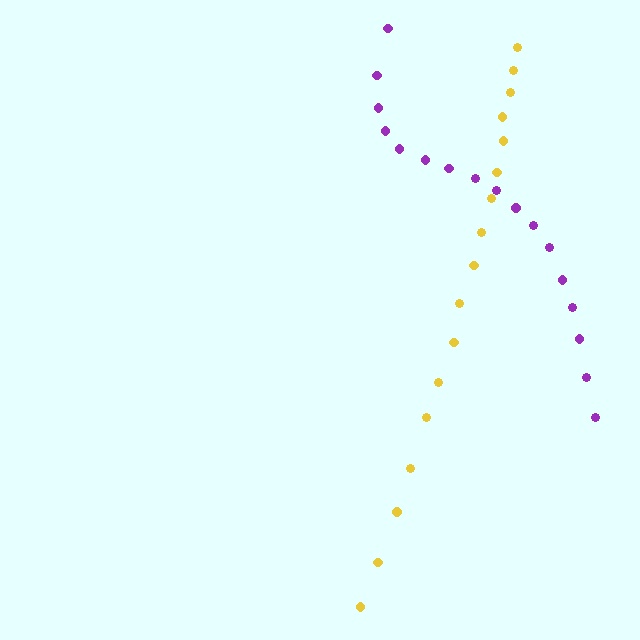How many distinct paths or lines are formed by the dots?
There are 2 distinct paths.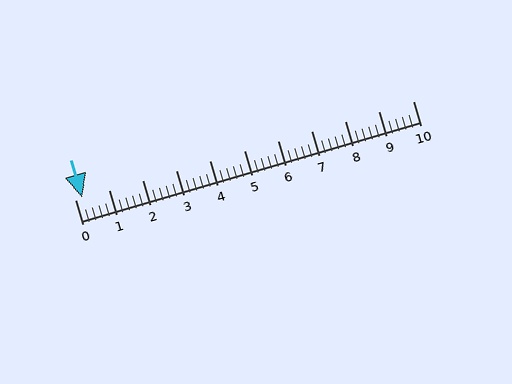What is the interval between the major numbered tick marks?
The major tick marks are spaced 1 units apart.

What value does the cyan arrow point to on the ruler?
The cyan arrow points to approximately 0.2.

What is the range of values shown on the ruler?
The ruler shows values from 0 to 10.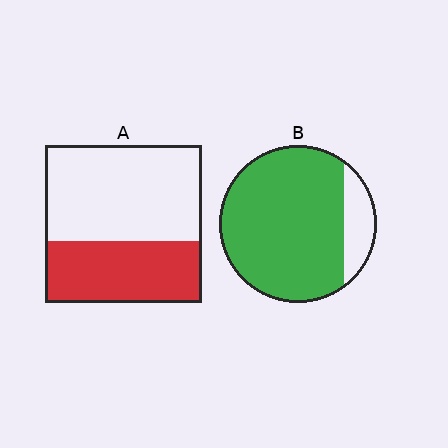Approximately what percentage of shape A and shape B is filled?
A is approximately 40% and B is approximately 85%.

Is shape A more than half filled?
No.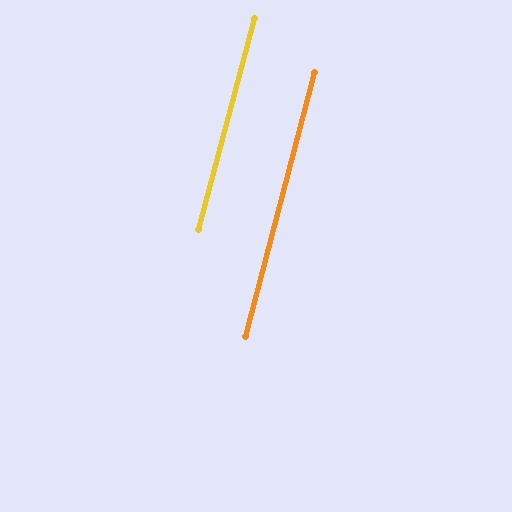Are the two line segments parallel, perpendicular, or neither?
Parallel — their directions differ by only 0.4°.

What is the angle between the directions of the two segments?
Approximately 0 degrees.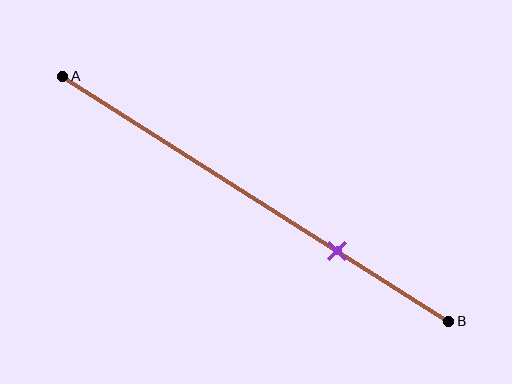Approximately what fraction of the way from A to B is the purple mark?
The purple mark is approximately 70% of the way from A to B.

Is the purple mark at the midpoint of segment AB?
No, the mark is at about 70% from A, not at the 50% midpoint.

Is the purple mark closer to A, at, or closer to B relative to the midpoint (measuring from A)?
The purple mark is closer to point B than the midpoint of segment AB.